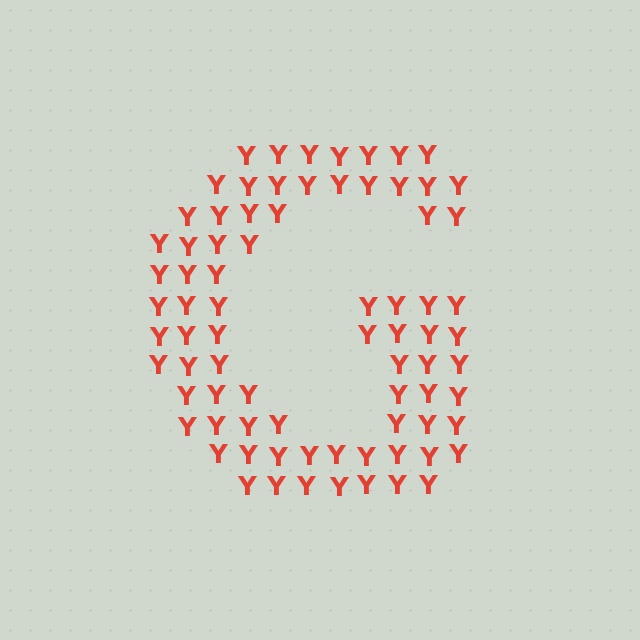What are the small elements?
The small elements are letter Y's.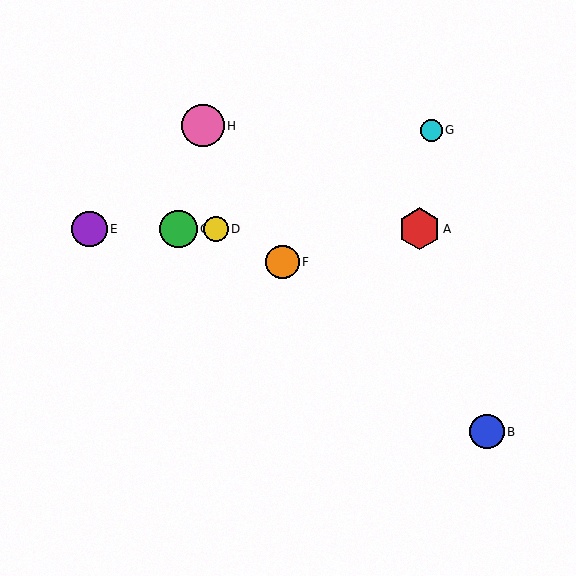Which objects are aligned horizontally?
Objects A, C, D, E are aligned horizontally.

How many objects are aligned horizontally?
4 objects (A, C, D, E) are aligned horizontally.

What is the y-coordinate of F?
Object F is at y≈262.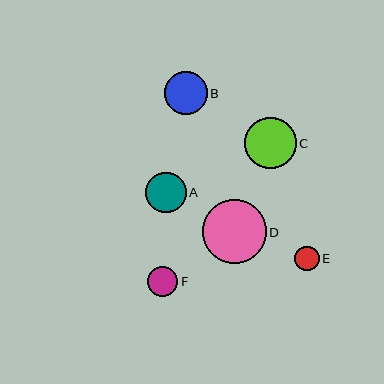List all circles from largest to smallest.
From largest to smallest: D, C, B, A, F, E.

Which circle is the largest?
Circle D is the largest with a size of approximately 64 pixels.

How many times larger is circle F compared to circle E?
Circle F is approximately 1.2 times the size of circle E.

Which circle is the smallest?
Circle E is the smallest with a size of approximately 25 pixels.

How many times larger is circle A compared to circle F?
Circle A is approximately 1.3 times the size of circle F.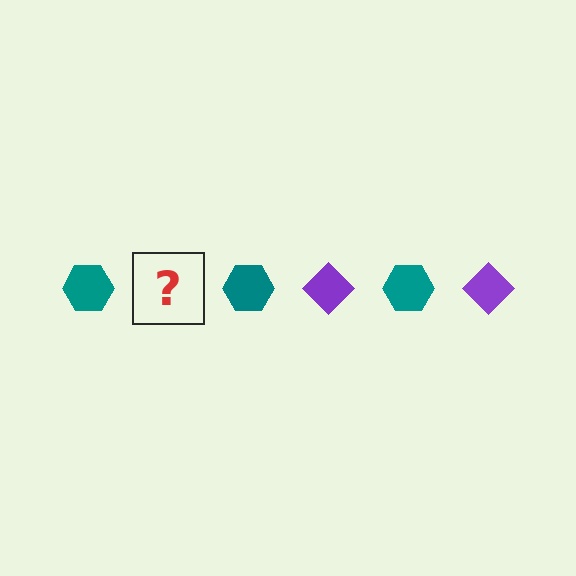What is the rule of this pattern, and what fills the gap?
The rule is that the pattern alternates between teal hexagon and purple diamond. The gap should be filled with a purple diamond.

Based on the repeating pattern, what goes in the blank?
The blank should be a purple diamond.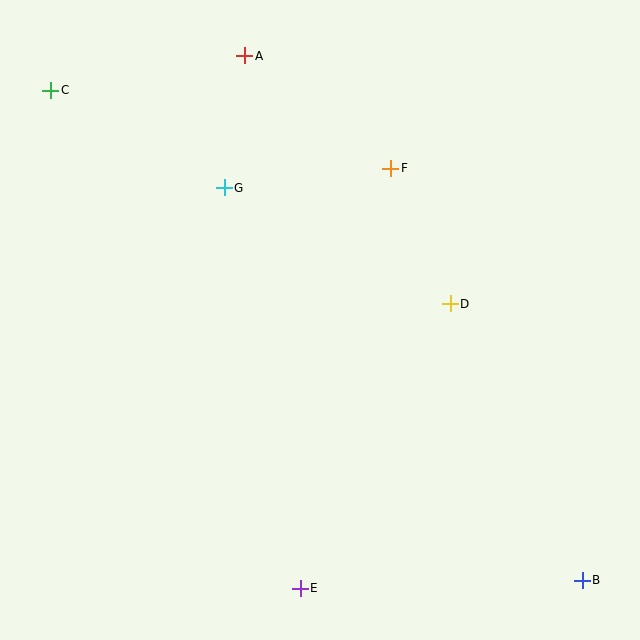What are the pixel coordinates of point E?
Point E is at (300, 588).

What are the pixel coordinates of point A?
Point A is at (245, 56).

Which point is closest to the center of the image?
Point D at (450, 304) is closest to the center.